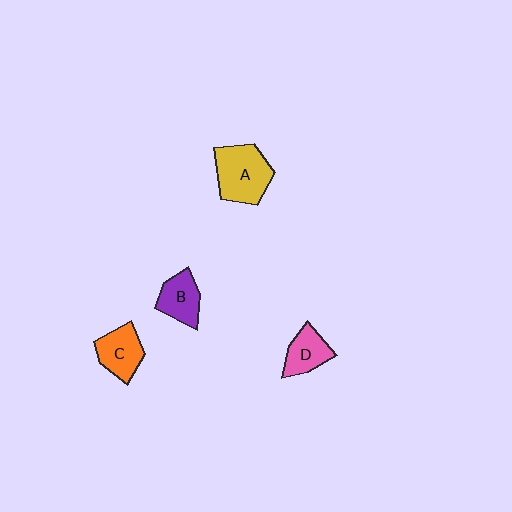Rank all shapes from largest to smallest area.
From largest to smallest: A (yellow), C (orange), B (purple), D (pink).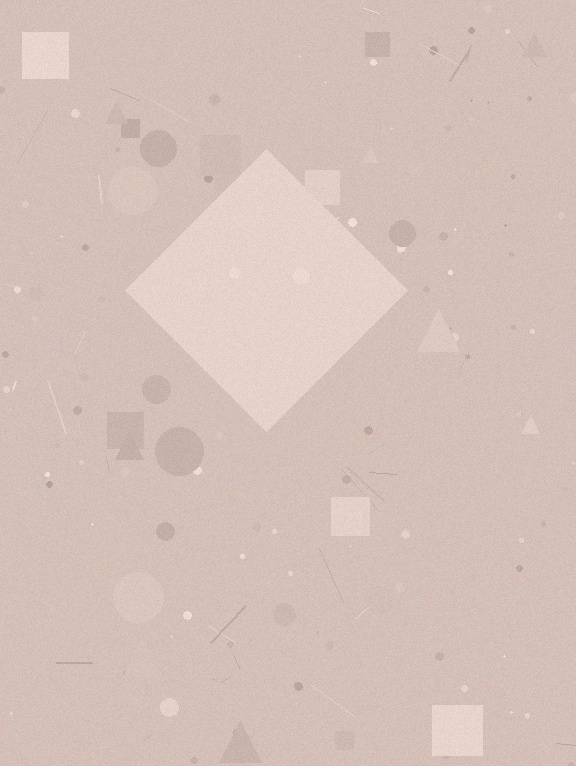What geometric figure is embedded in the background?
A diamond is embedded in the background.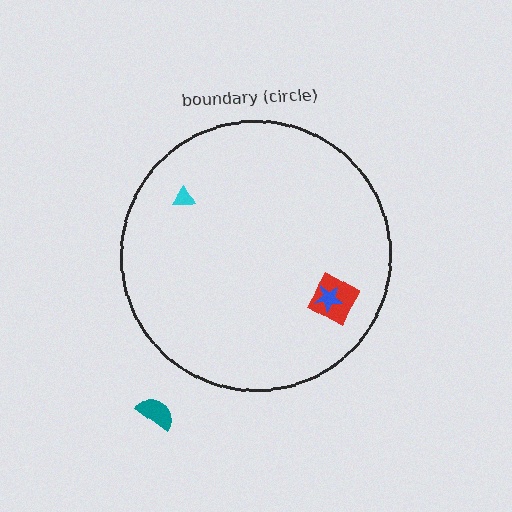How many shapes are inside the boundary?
3 inside, 1 outside.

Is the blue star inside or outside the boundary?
Inside.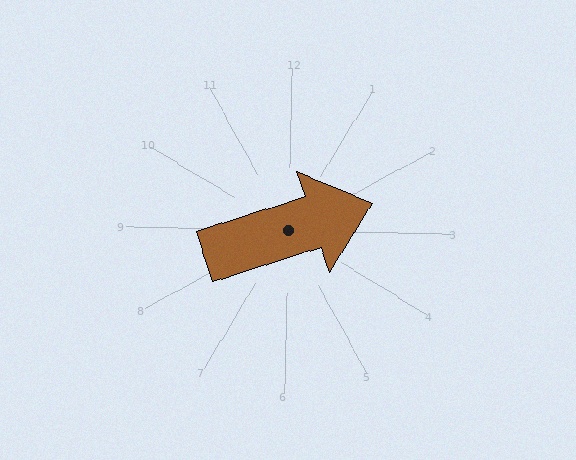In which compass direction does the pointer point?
East.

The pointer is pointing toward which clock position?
Roughly 2 o'clock.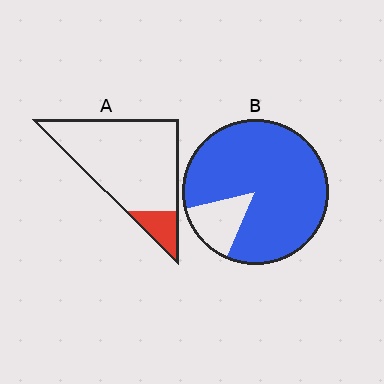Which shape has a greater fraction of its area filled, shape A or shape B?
Shape B.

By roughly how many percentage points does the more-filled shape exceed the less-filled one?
By roughly 70 percentage points (B over A).